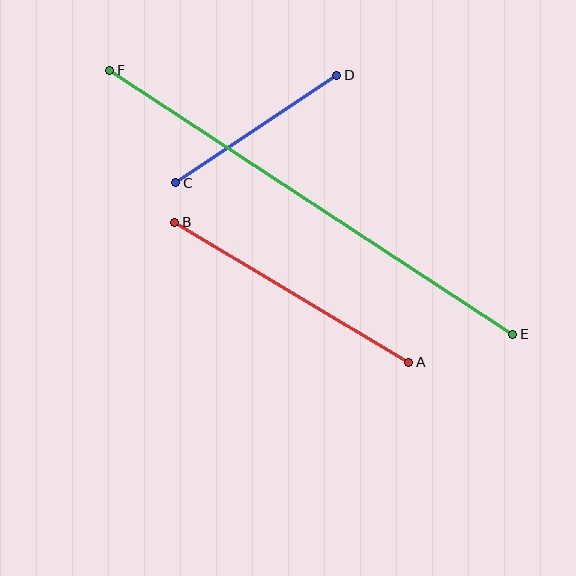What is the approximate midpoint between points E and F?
The midpoint is at approximately (311, 202) pixels.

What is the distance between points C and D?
The distance is approximately 194 pixels.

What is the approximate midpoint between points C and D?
The midpoint is at approximately (256, 129) pixels.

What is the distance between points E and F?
The distance is approximately 482 pixels.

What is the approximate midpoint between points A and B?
The midpoint is at approximately (292, 292) pixels.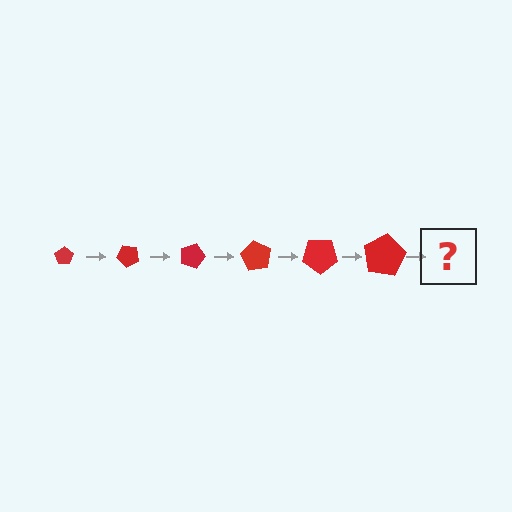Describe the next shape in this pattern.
It should be a pentagon, larger than the previous one and rotated 270 degrees from the start.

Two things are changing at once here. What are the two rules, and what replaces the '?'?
The two rules are that the pentagon grows larger each step and it rotates 45 degrees each step. The '?' should be a pentagon, larger than the previous one and rotated 270 degrees from the start.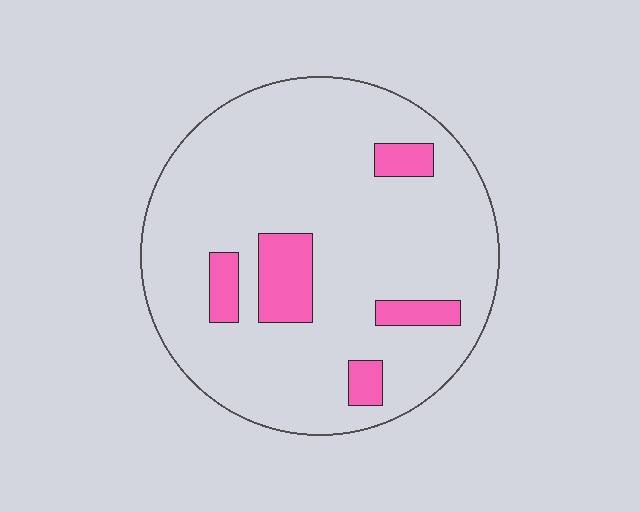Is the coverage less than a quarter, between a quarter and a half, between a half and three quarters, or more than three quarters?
Less than a quarter.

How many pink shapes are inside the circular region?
5.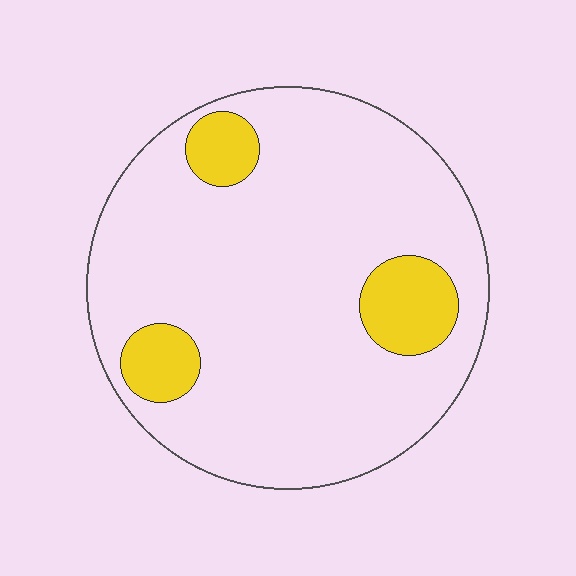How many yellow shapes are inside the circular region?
3.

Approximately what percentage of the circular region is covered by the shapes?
Approximately 15%.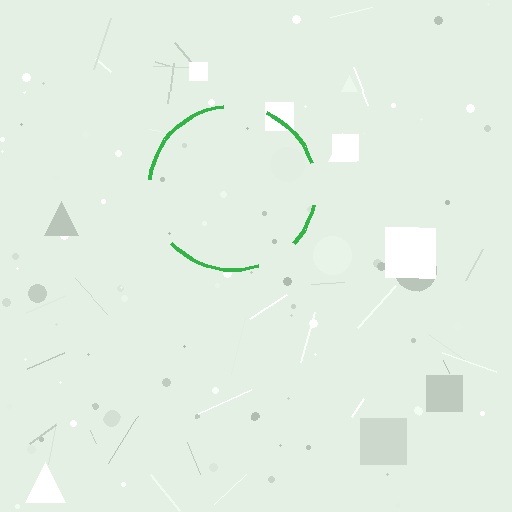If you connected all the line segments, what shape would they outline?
They would outline a circle.